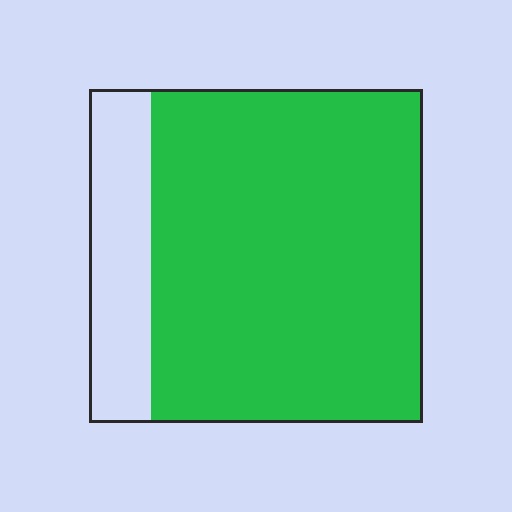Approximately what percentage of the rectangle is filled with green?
Approximately 80%.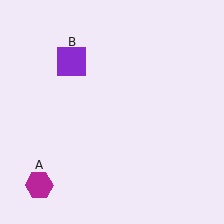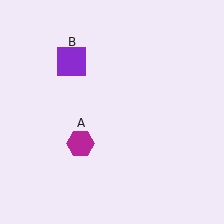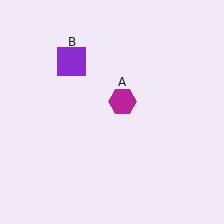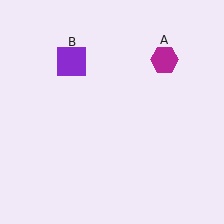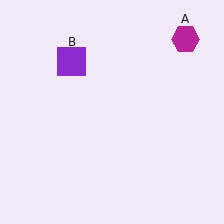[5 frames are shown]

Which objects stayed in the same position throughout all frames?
Purple square (object B) remained stationary.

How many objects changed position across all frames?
1 object changed position: magenta hexagon (object A).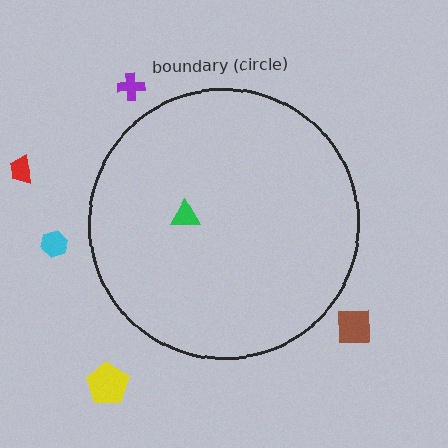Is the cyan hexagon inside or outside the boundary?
Outside.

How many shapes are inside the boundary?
1 inside, 5 outside.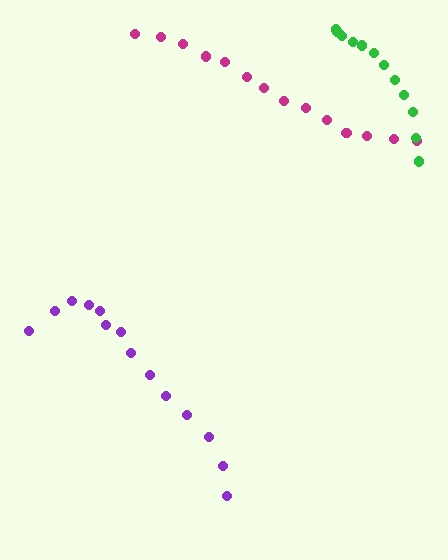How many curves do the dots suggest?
There are 3 distinct paths.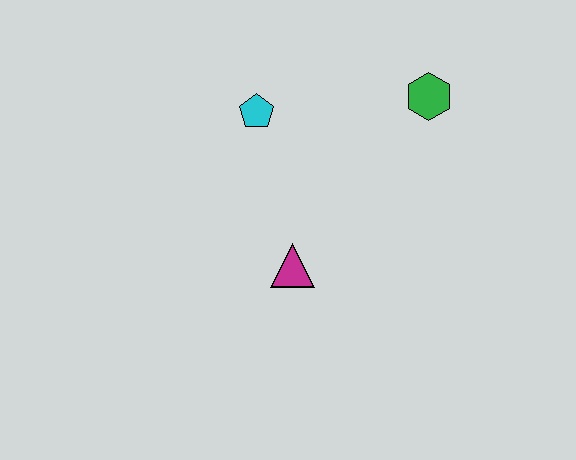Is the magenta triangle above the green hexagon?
No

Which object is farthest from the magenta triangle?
The green hexagon is farthest from the magenta triangle.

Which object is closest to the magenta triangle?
The cyan pentagon is closest to the magenta triangle.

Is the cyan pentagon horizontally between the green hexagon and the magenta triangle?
No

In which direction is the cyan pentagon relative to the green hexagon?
The cyan pentagon is to the left of the green hexagon.